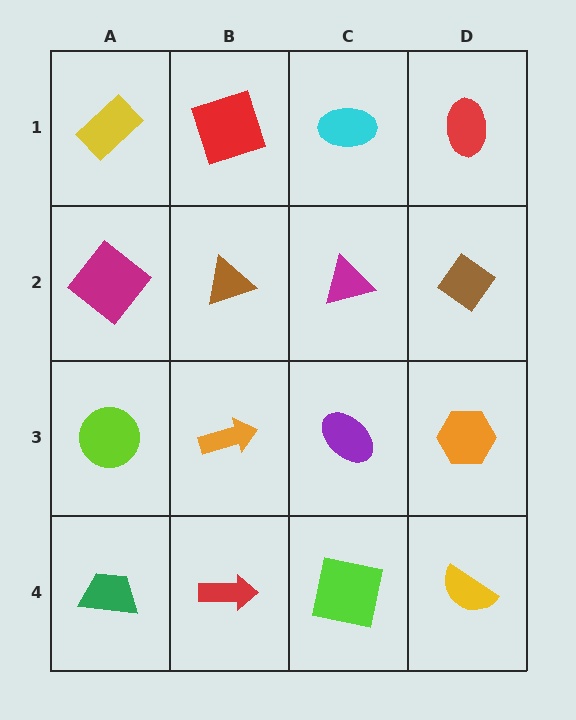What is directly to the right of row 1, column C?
A red ellipse.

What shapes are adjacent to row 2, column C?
A cyan ellipse (row 1, column C), a purple ellipse (row 3, column C), a brown triangle (row 2, column B), a brown diamond (row 2, column D).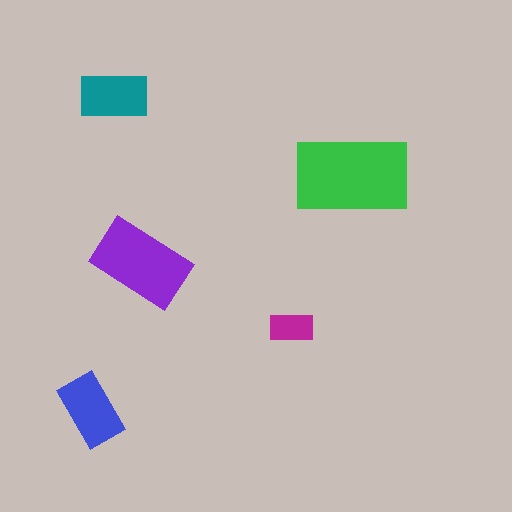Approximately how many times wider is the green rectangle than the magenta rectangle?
About 2.5 times wider.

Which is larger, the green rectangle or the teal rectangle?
The green one.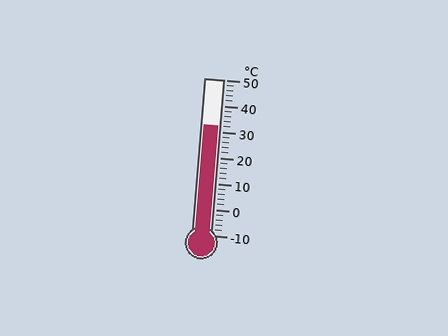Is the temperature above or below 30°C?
The temperature is above 30°C.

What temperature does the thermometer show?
The thermometer shows approximately 32°C.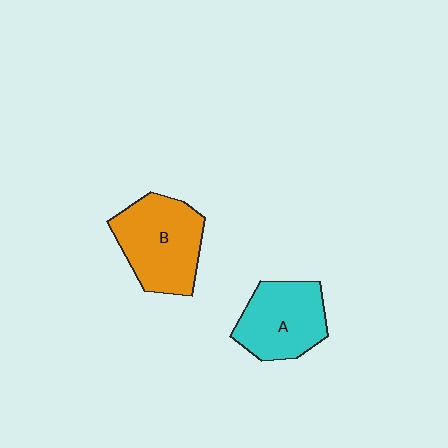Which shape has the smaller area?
Shape A (cyan).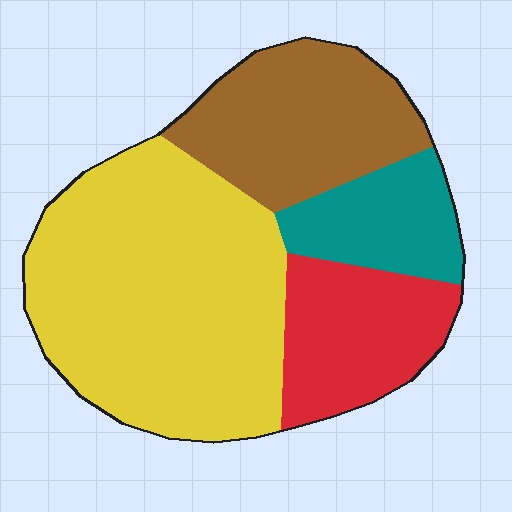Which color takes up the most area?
Yellow, at roughly 50%.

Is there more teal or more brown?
Brown.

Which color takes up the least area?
Teal, at roughly 15%.